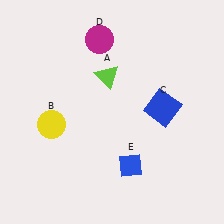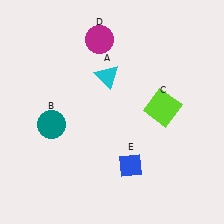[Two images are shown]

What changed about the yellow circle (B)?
In Image 1, B is yellow. In Image 2, it changed to teal.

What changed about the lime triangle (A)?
In Image 1, A is lime. In Image 2, it changed to cyan.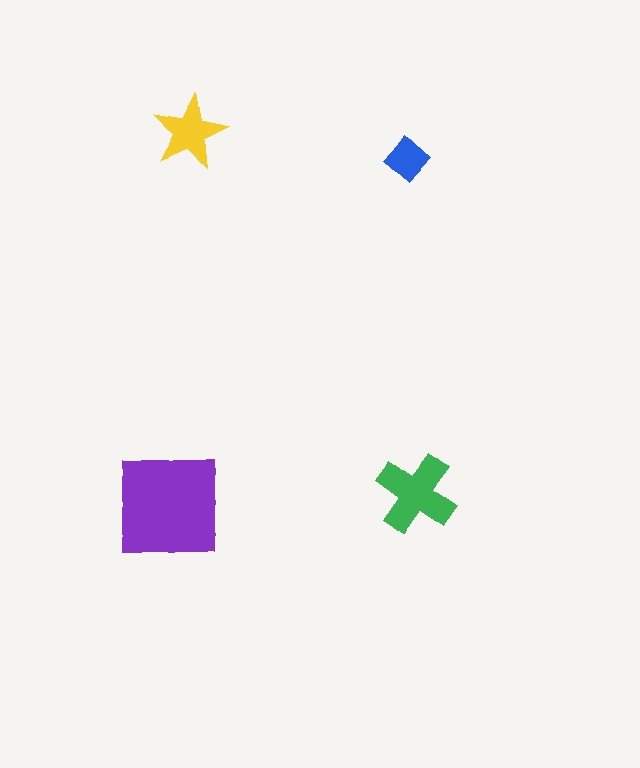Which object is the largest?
The purple square.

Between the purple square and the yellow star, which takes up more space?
The purple square.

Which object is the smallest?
The blue diamond.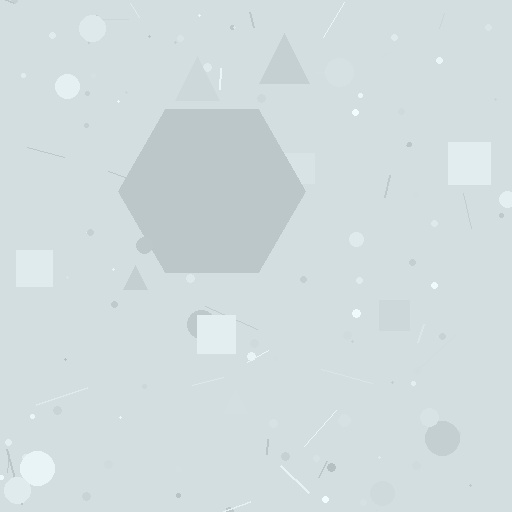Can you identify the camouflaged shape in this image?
The camouflaged shape is a hexagon.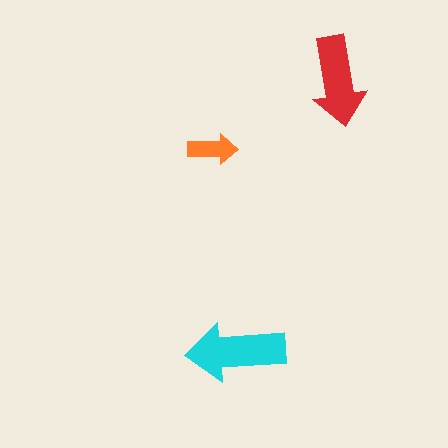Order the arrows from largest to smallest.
the cyan one, the red one, the orange one.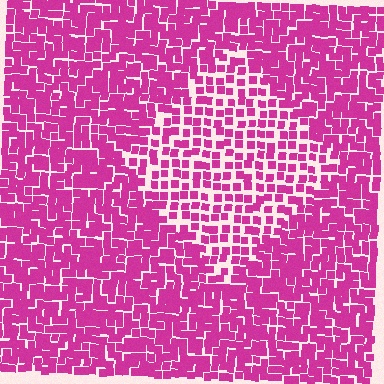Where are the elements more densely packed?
The elements are more densely packed outside the diamond boundary.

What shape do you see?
I see a diamond.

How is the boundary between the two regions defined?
The boundary is defined by a change in element density (approximately 1.7x ratio). All elements are the same color, size, and shape.